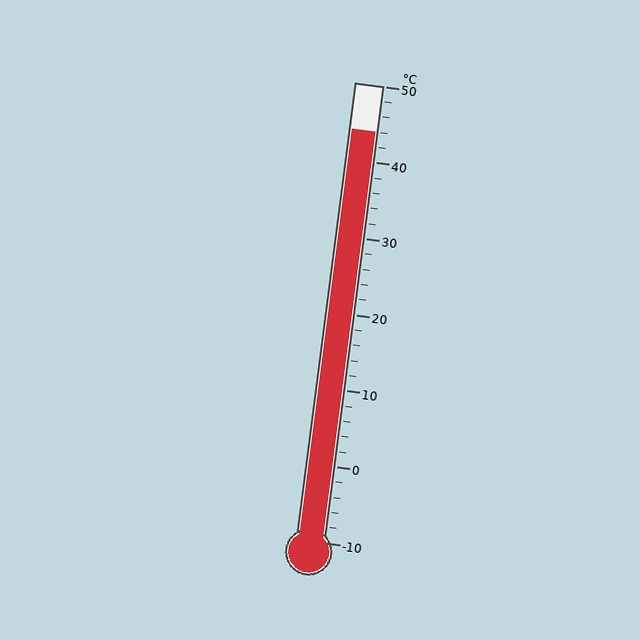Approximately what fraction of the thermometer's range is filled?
The thermometer is filled to approximately 90% of its range.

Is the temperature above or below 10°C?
The temperature is above 10°C.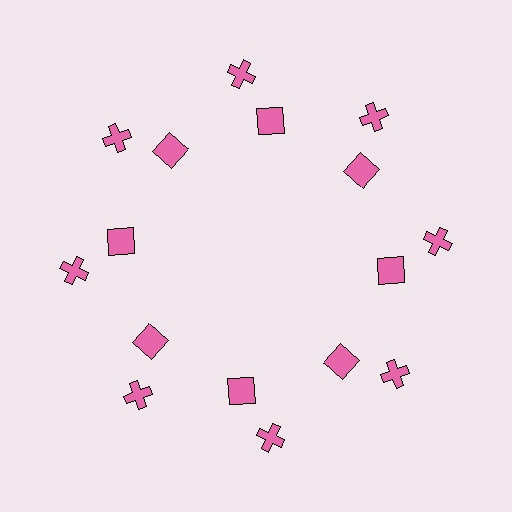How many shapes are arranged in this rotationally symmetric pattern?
There are 16 shapes, arranged in 8 groups of 2.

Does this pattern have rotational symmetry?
Yes, this pattern has 8-fold rotational symmetry. It looks the same after rotating 45 degrees around the center.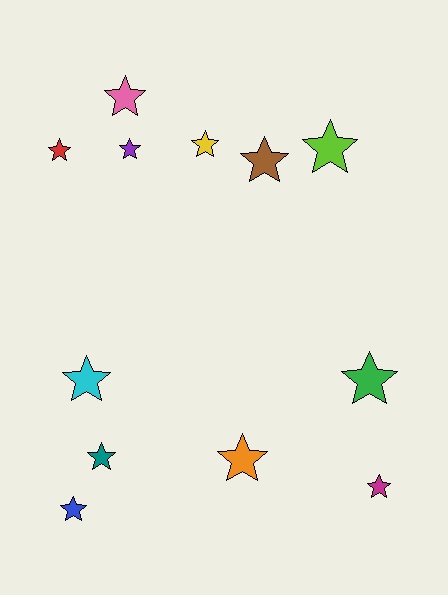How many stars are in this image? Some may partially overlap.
There are 12 stars.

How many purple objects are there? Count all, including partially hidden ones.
There is 1 purple object.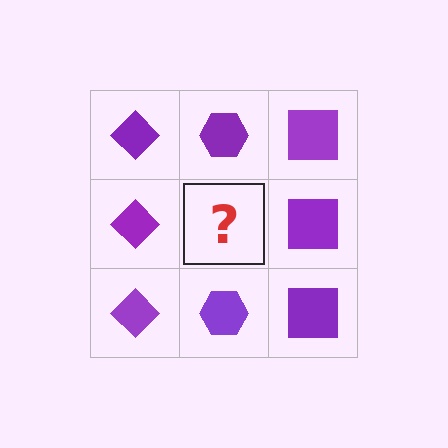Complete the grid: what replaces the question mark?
The question mark should be replaced with a purple hexagon.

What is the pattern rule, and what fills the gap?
The rule is that each column has a consistent shape. The gap should be filled with a purple hexagon.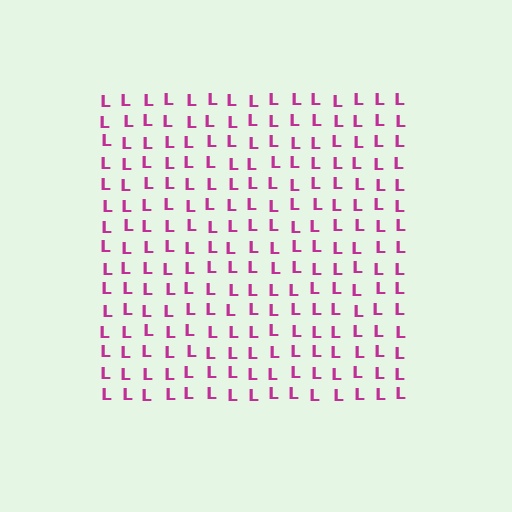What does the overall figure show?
The overall figure shows a square.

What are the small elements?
The small elements are letter L's.